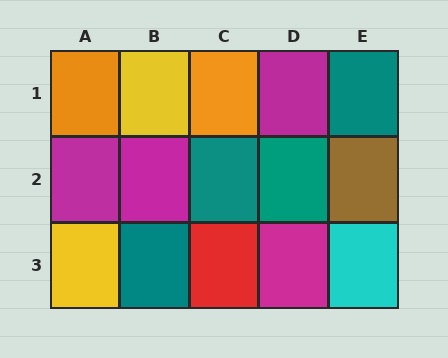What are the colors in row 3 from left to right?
Yellow, teal, red, magenta, cyan.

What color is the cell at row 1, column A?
Orange.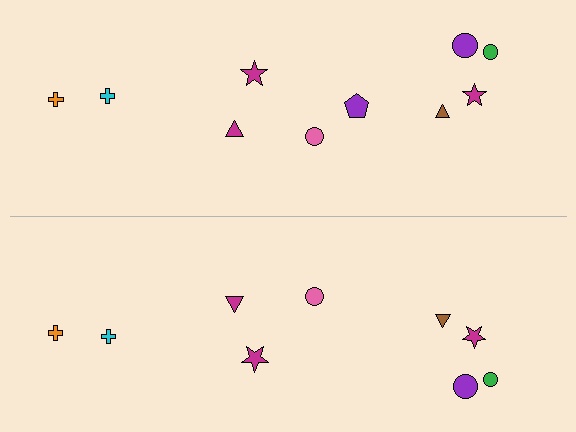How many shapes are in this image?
There are 19 shapes in this image.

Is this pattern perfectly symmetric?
No, the pattern is not perfectly symmetric. A purple pentagon is missing from the bottom side.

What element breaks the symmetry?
A purple pentagon is missing from the bottom side.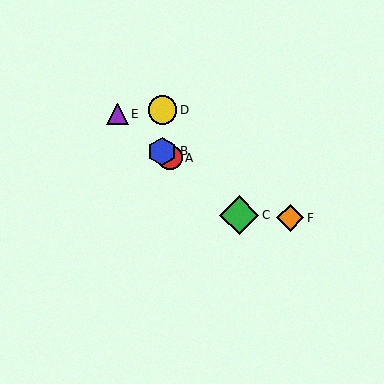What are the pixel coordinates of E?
Object E is at (118, 114).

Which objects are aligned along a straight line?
Objects A, B, C, E are aligned along a straight line.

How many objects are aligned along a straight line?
4 objects (A, B, C, E) are aligned along a straight line.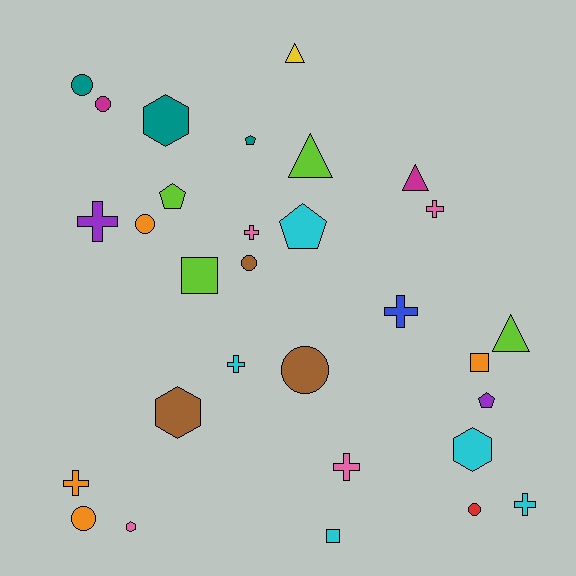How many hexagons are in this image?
There are 4 hexagons.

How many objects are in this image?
There are 30 objects.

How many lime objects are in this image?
There are 4 lime objects.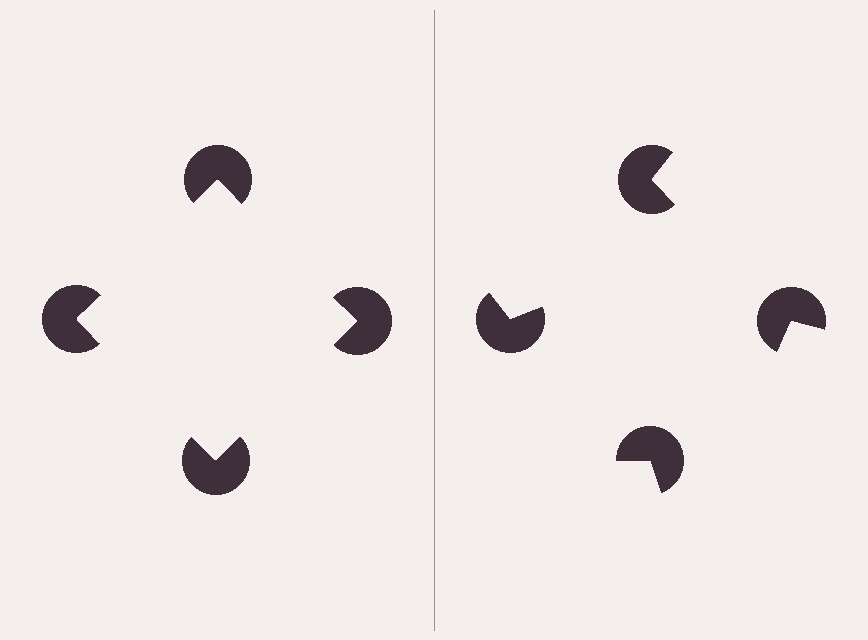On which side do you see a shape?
An illusory square appears on the left side. On the right side the wedge cuts are rotated, so no coherent shape forms.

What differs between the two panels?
The pac-man discs are positioned identically on both sides; only the wedge orientations differ. On the left they align to a square; on the right they are misaligned.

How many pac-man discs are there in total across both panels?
8 — 4 on each side.